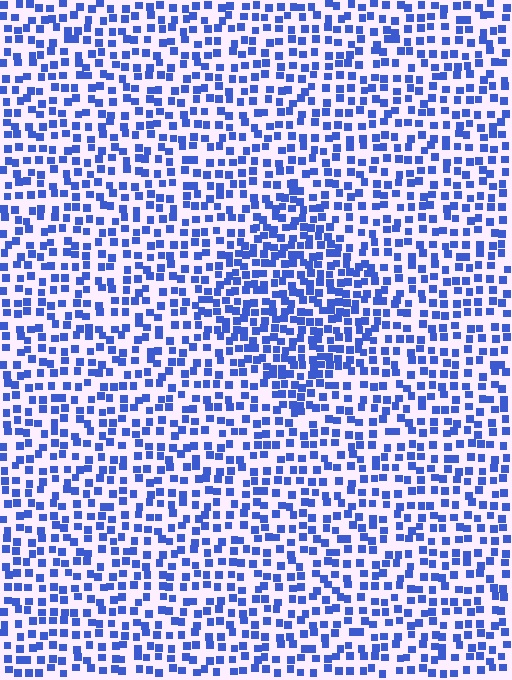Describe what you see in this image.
The image contains small blue elements arranged at two different densities. A diamond-shaped region is visible where the elements are more densely packed than the surrounding area.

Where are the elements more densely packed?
The elements are more densely packed inside the diamond boundary.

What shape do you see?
I see a diamond.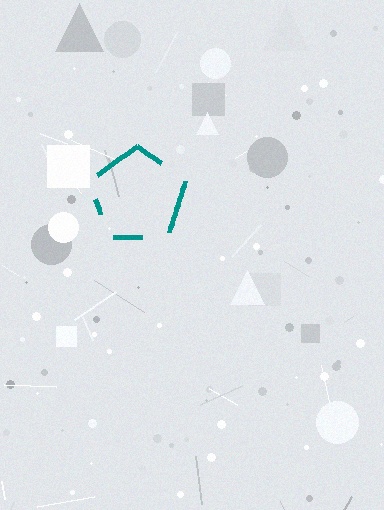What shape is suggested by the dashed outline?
The dashed outline suggests a pentagon.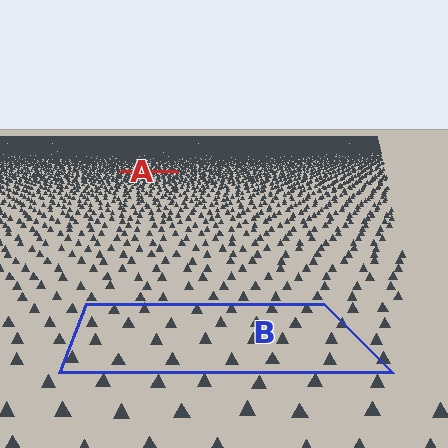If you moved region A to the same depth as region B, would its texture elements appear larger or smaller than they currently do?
They would appear larger. At a closer depth, the same texture elements are projected at a bigger on-screen size.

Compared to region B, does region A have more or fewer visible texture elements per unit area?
Region A has more texture elements per unit area — they are packed more densely because it is farther away.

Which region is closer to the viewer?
Region B is closer. The texture elements there are larger and more spread out.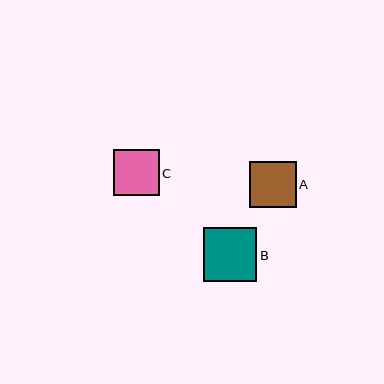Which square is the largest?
Square B is the largest with a size of approximately 53 pixels.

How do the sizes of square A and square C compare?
Square A and square C are approximately the same size.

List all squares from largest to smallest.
From largest to smallest: B, A, C.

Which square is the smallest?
Square C is the smallest with a size of approximately 45 pixels.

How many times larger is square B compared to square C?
Square B is approximately 1.2 times the size of square C.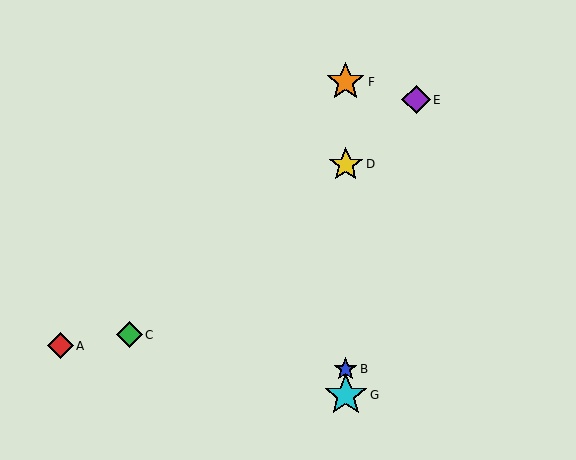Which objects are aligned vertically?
Objects B, D, F, G are aligned vertically.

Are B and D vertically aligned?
Yes, both are at x≈346.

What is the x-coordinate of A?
Object A is at x≈60.